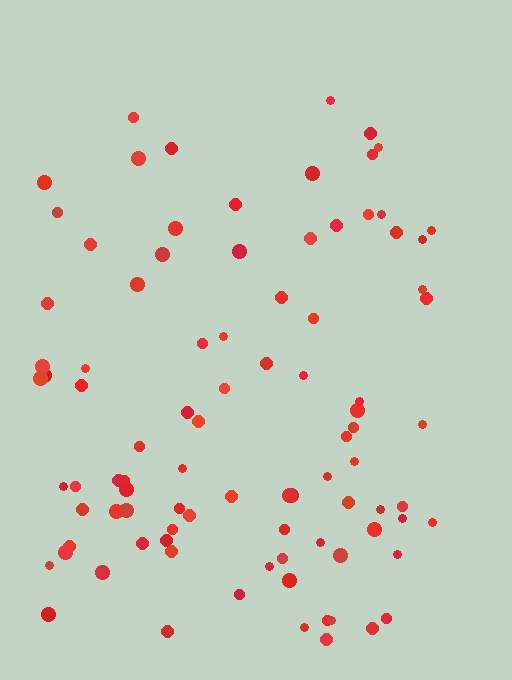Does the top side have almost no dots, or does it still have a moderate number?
Still a moderate number, just noticeably fewer than the bottom.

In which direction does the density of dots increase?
From top to bottom, with the bottom side densest.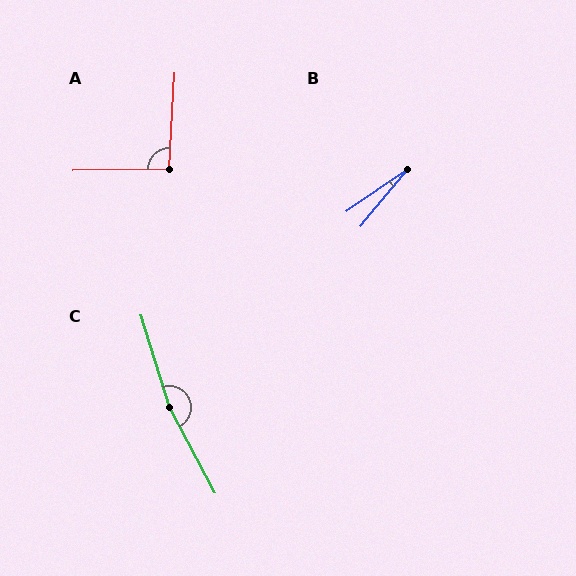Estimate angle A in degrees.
Approximately 94 degrees.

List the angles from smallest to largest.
B (16°), A (94°), C (169°).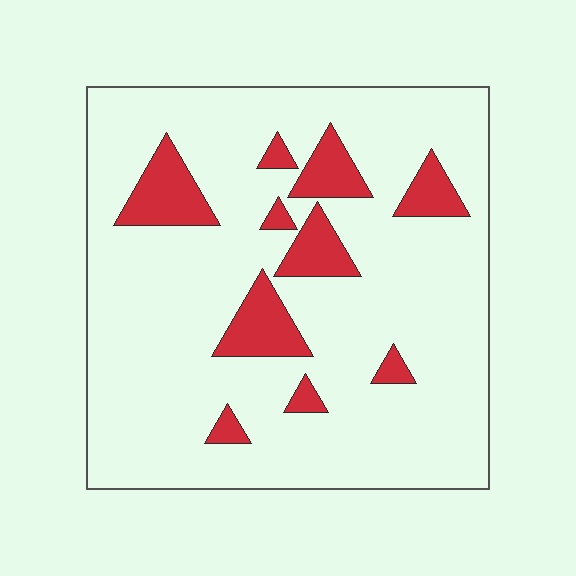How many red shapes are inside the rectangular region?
10.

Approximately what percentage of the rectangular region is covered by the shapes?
Approximately 15%.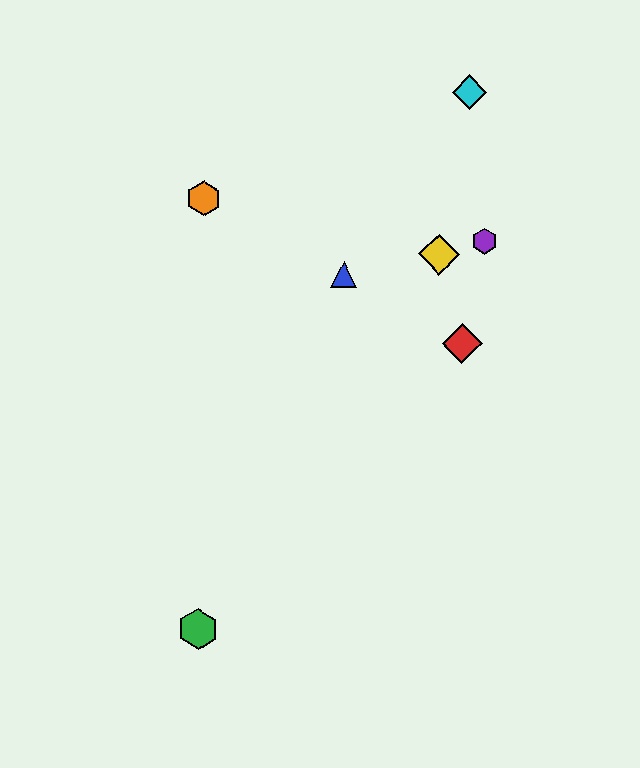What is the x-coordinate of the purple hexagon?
The purple hexagon is at x≈485.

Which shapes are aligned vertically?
The green hexagon, the orange hexagon are aligned vertically.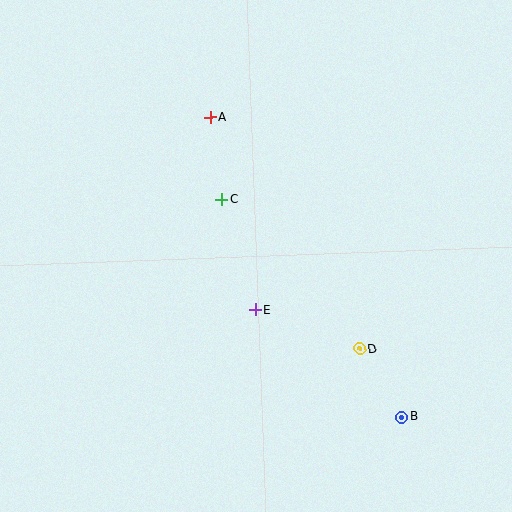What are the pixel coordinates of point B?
Point B is at (402, 417).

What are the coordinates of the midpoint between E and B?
The midpoint between E and B is at (328, 363).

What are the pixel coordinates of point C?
Point C is at (222, 199).